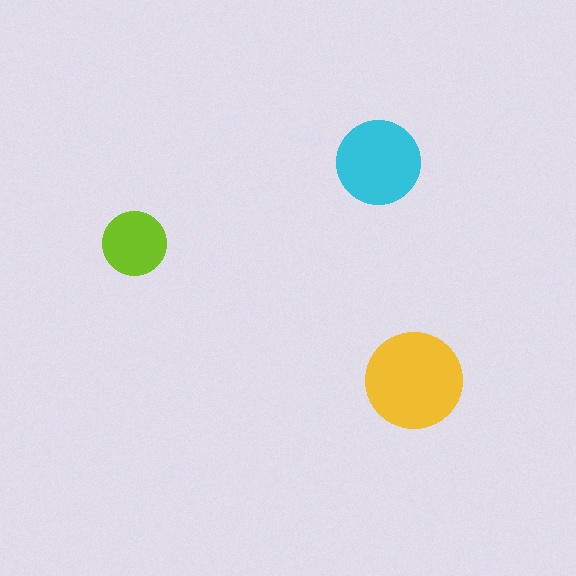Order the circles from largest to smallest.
the yellow one, the cyan one, the lime one.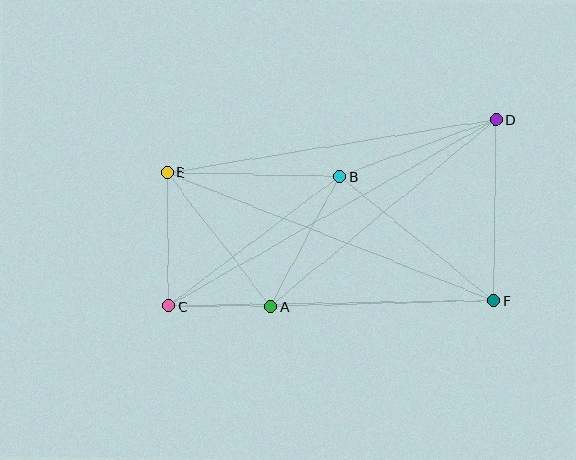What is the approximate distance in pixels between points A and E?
The distance between A and E is approximately 169 pixels.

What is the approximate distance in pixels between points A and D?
The distance between A and D is approximately 292 pixels.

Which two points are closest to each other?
Points A and C are closest to each other.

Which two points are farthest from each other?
Points C and D are farthest from each other.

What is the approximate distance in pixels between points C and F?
The distance between C and F is approximately 325 pixels.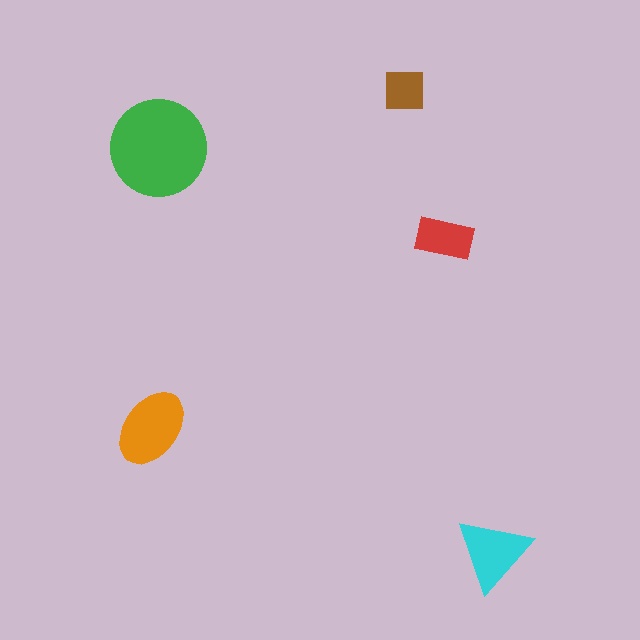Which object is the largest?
The green circle.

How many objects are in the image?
There are 5 objects in the image.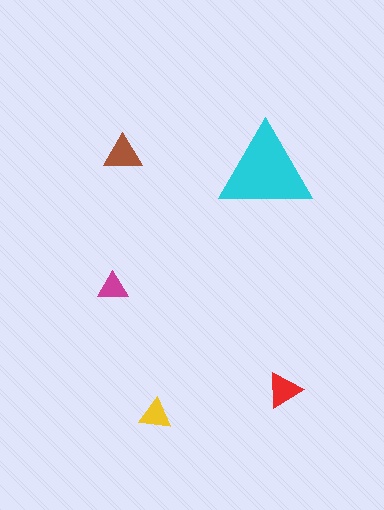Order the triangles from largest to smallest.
the cyan one, the brown one, the red one, the yellow one, the magenta one.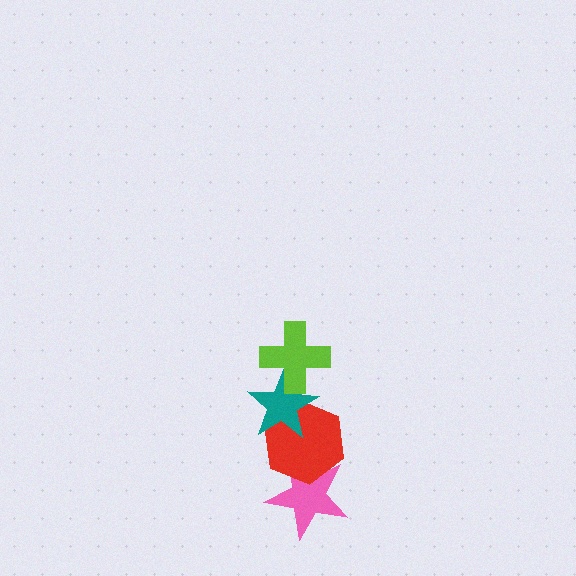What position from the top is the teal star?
The teal star is 2nd from the top.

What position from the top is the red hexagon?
The red hexagon is 3rd from the top.